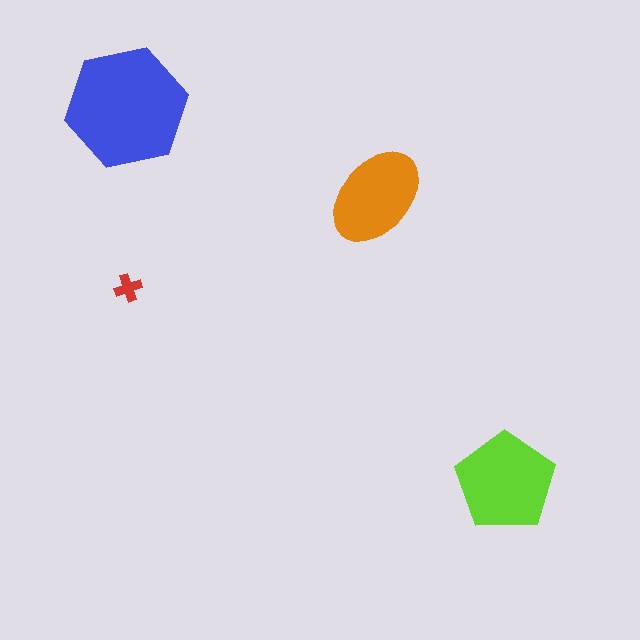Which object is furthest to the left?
The blue hexagon is leftmost.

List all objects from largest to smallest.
The blue hexagon, the lime pentagon, the orange ellipse, the red cross.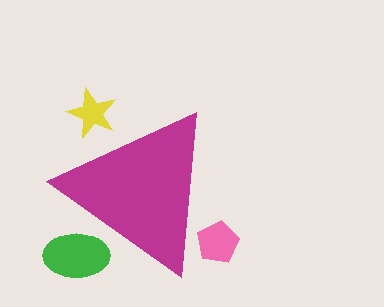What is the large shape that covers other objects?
A magenta triangle.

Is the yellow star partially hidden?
Yes, the yellow star is partially hidden behind the magenta triangle.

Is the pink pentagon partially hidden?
Yes, the pink pentagon is partially hidden behind the magenta triangle.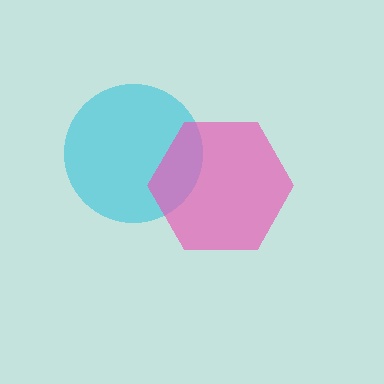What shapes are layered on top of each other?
The layered shapes are: a cyan circle, a pink hexagon.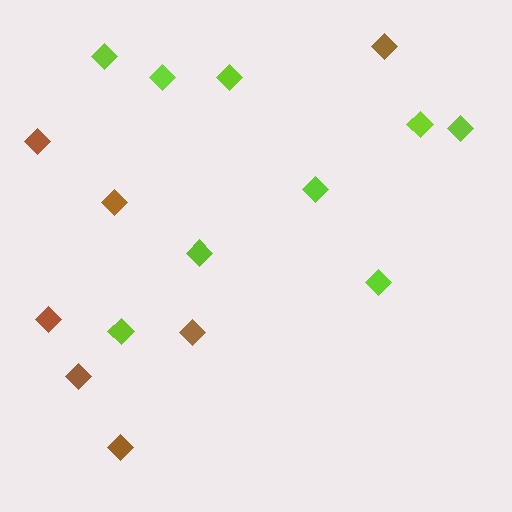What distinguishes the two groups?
There are 2 groups: one group of lime diamonds (9) and one group of brown diamonds (7).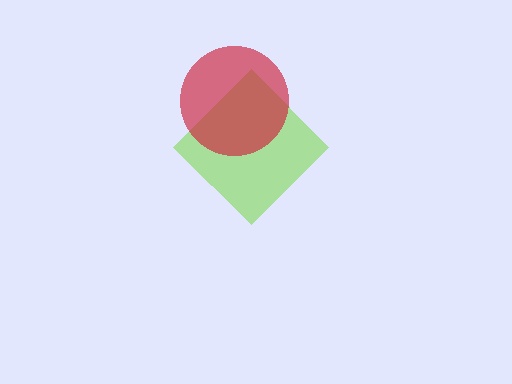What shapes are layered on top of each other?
The layered shapes are: a lime diamond, a red circle.